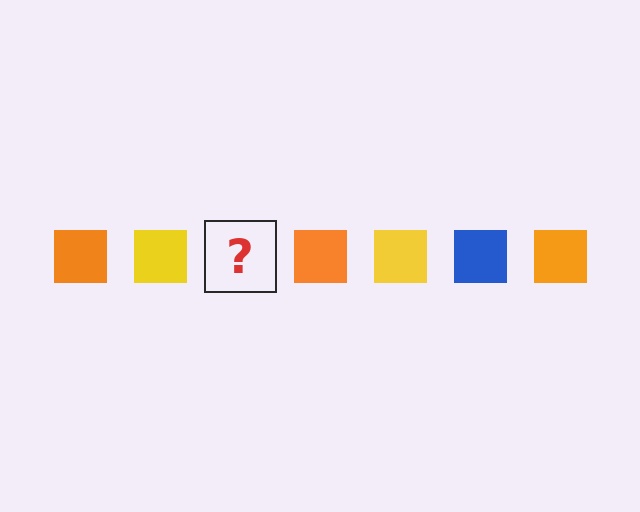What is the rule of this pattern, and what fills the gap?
The rule is that the pattern cycles through orange, yellow, blue squares. The gap should be filled with a blue square.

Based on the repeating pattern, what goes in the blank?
The blank should be a blue square.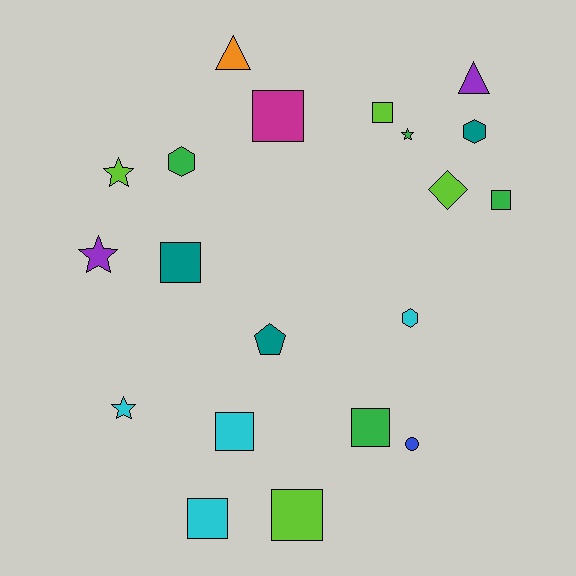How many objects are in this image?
There are 20 objects.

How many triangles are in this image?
There are 2 triangles.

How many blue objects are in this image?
There is 1 blue object.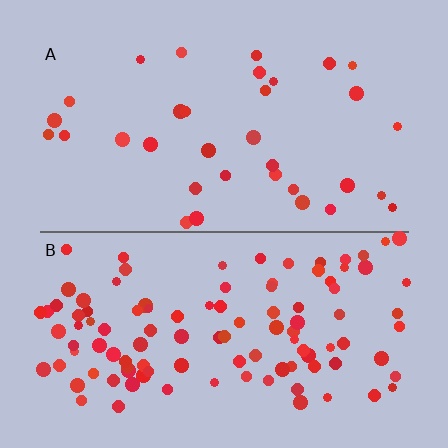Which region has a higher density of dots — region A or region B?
B (the bottom).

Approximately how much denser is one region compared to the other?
Approximately 3.1× — region B over region A.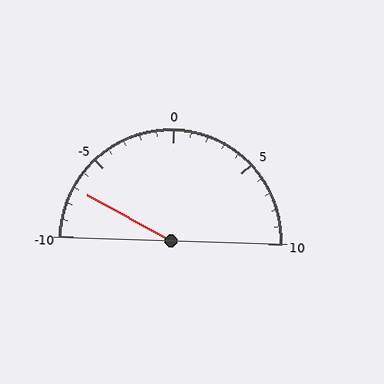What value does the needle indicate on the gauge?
The needle indicates approximately -7.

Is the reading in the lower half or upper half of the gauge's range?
The reading is in the lower half of the range (-10 to 10).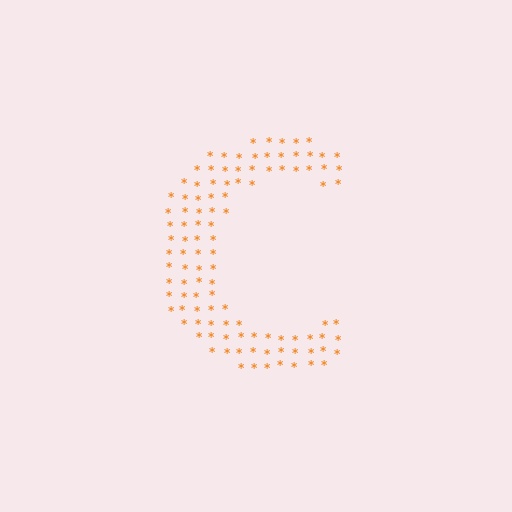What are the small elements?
The small elements are asterisks.